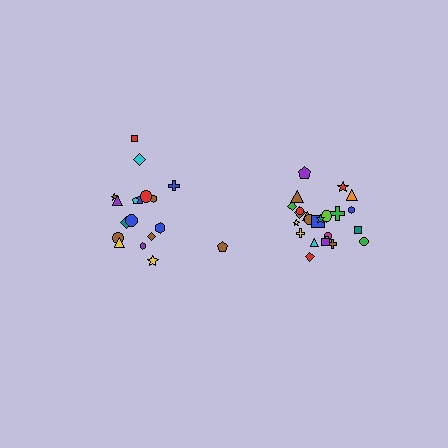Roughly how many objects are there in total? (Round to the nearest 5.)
Roughly 45 objects in total.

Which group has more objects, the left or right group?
The right group.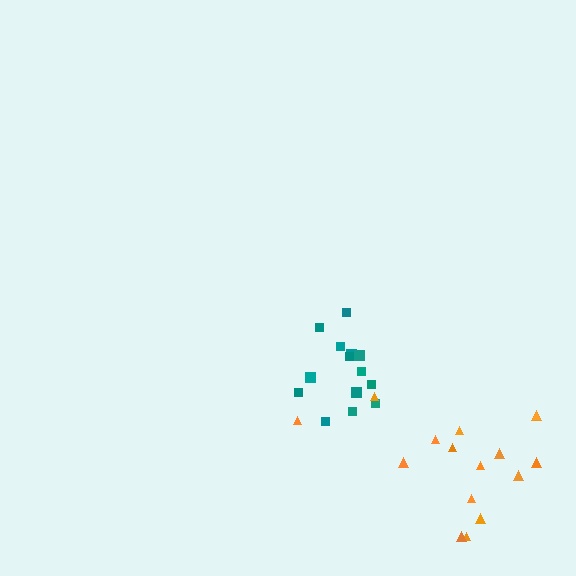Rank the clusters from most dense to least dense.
teal, orange.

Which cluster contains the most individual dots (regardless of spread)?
Orange (16).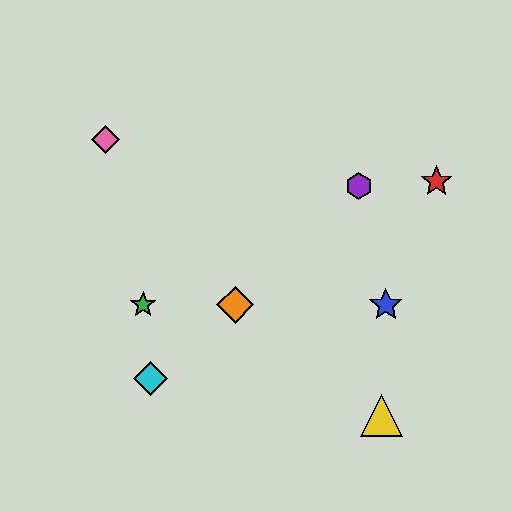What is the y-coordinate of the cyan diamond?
The cyan diamond is at y≈378.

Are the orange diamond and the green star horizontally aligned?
Yes, both are at y≈305.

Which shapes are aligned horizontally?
The blue star, the green star, the orange diamond are aligned horizontally.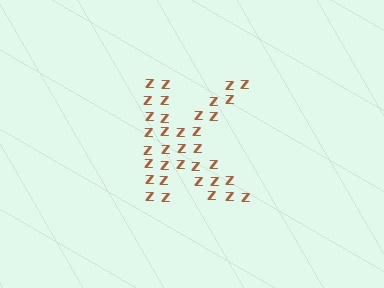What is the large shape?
The large shape is the letter K.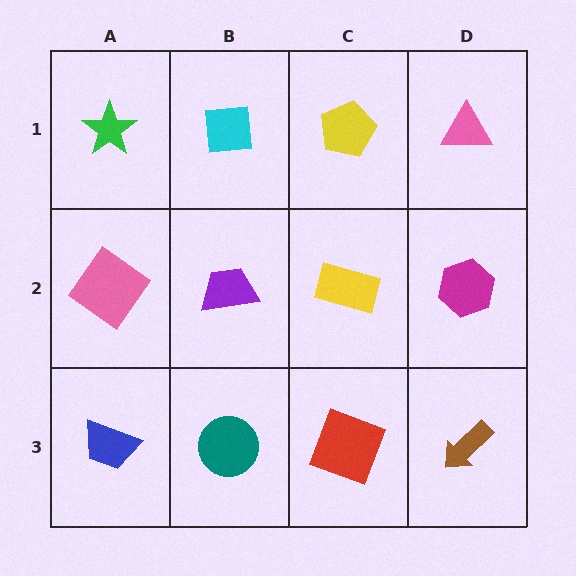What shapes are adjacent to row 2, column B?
A cyan square (row 1, column B), a teal circle (row 3, column B), a pink diamond (row 2, column A), a yellow rectangle (row 2, column C).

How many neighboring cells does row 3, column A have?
2.